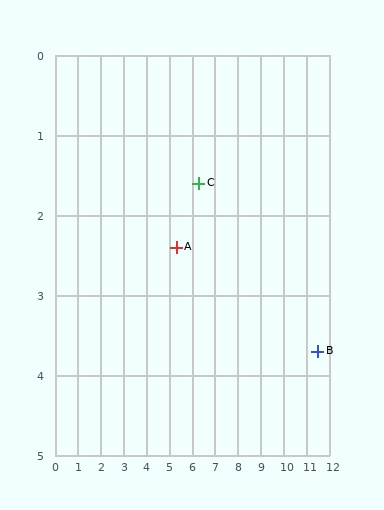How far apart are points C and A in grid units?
Points C and A are about 1.3 grid units apart.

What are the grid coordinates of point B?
Point B is at approximately (11.5, 3.7).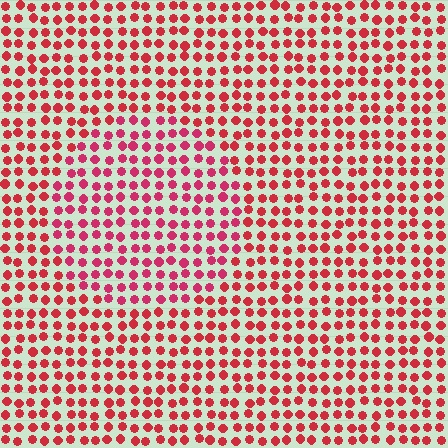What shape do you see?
I see a circle.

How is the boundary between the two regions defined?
The boundary is defined purely by a slight shift in hue (about 17 degrees). Spacing, size, and orientation are identical on both sides.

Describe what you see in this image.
The image is filled with small red elements in a uniform arrangement. A circle-shaped region is visible where the elements are tinted to a slightly different hue, forming a subtle color boundary.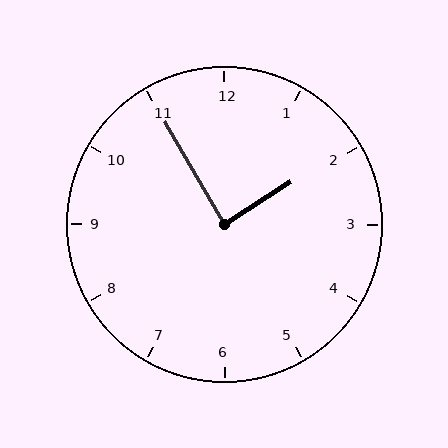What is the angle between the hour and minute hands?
Approximately 88 degrees.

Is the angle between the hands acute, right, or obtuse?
It is right.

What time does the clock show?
1:55.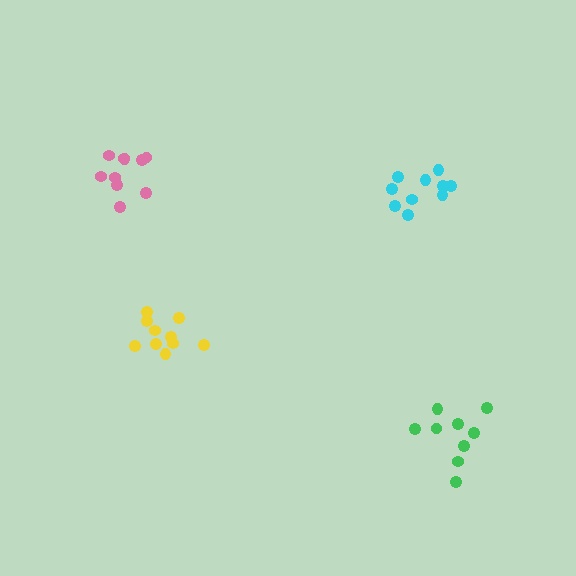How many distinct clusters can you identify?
There are 4 distinct clusters.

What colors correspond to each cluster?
The clusters are colored: pink, green, yellow, cyan.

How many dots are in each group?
Group 1: 10 dots, Group 2: 9 dots, Group 3: 10 dots, Group 4: 10 dots (39 total).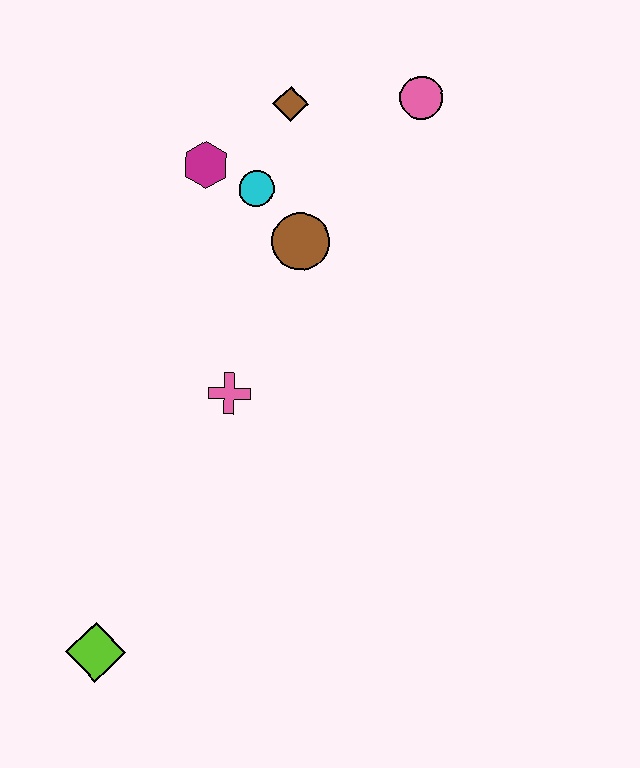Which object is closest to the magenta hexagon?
The cyan circle is closest to the magenta hexagon.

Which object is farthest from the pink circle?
The lime diamond is farthest from the pink circle.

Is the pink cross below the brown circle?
Yes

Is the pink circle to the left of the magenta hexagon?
No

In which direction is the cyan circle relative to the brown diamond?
The cyan circle is below the brown diamond.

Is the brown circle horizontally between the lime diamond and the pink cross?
No